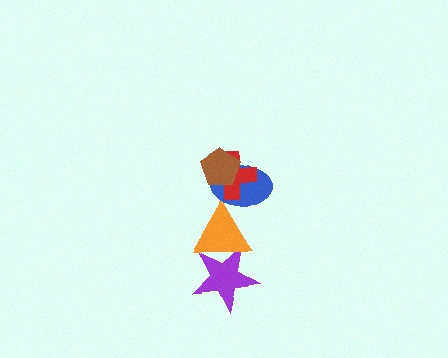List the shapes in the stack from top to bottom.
From top to bottom: the brown pentagon, the red cross, the blue ellipse, the orange triangle, the purple star.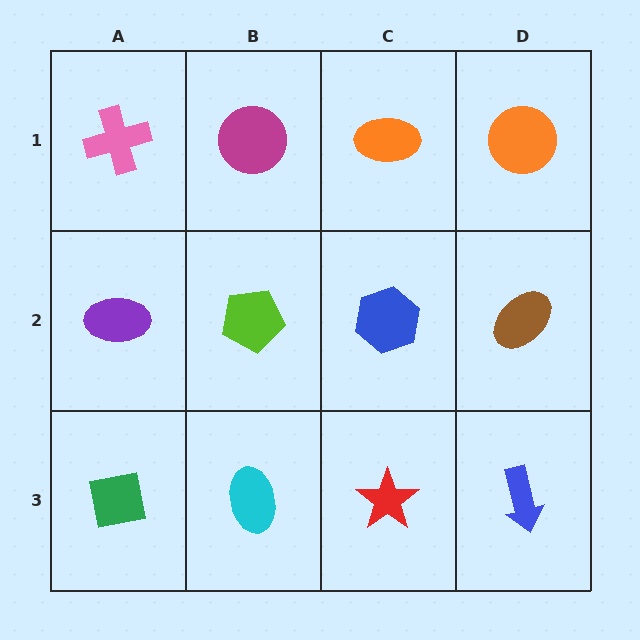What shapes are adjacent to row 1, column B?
A lime pentagon (row 2, column B), a pink cross (row 1, column A), an orange ellipse (row 1, column C).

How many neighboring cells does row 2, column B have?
4.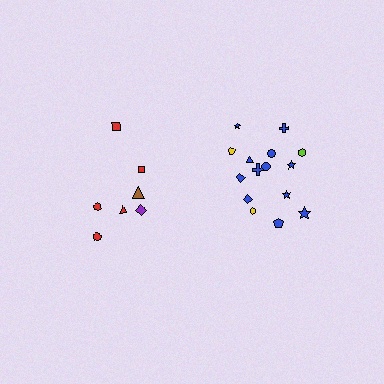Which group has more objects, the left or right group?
The right group.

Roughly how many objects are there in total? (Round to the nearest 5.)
Roughly 20 objects in total.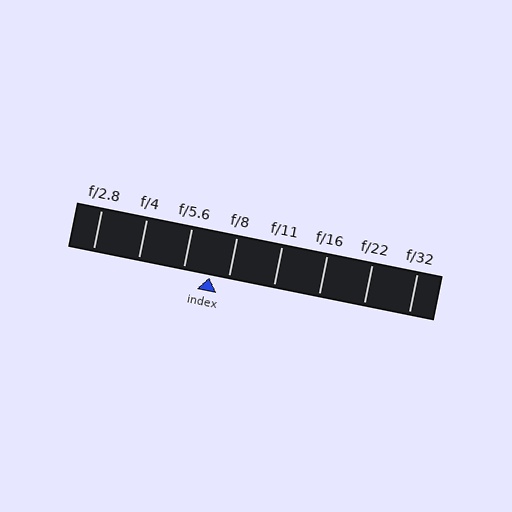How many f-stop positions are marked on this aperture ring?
There are 8 f-stop positions marked.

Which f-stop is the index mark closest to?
The index mark is closest to f/8.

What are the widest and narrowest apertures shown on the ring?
The widest aperture shown is f/2.8 and the narrowest is f/32.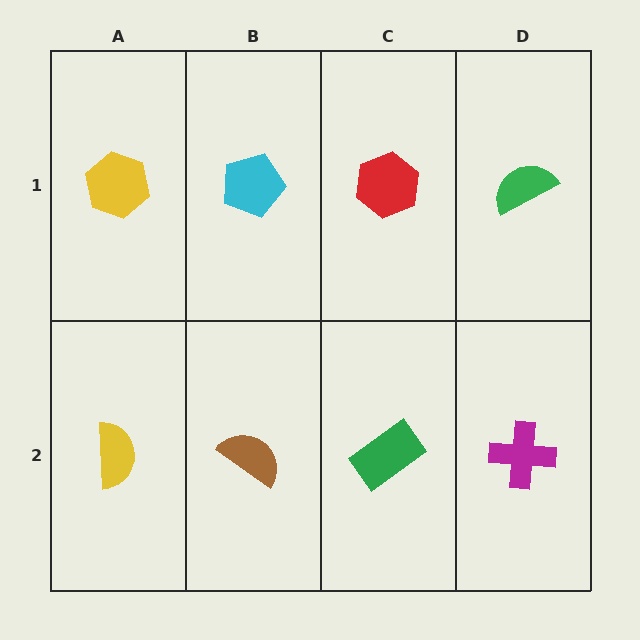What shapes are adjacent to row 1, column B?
A brown semicircle (row 2, column B), a yellow hexagon (row 1, column A), a red hexagon (row 1, column C).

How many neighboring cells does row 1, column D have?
2.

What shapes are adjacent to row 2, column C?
A red hexagon (row 1, column C), a brown semicircle (row 2, column B), a magenta cross (row 2, column D).